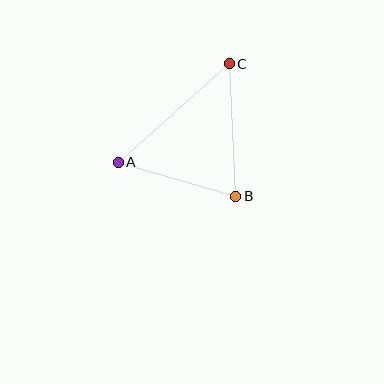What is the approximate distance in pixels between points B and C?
The distance between B and C is approximately 133 pixels.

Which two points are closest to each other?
Points A and B are closest to each other.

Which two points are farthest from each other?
Points A and C are farthest from each other.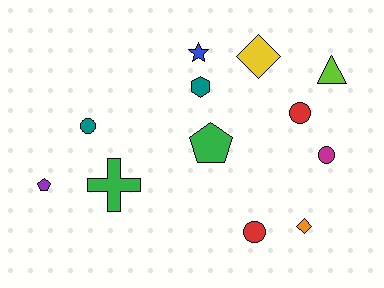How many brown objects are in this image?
There are no brown objects.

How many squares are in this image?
There are no squares.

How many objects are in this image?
There are 12 objects.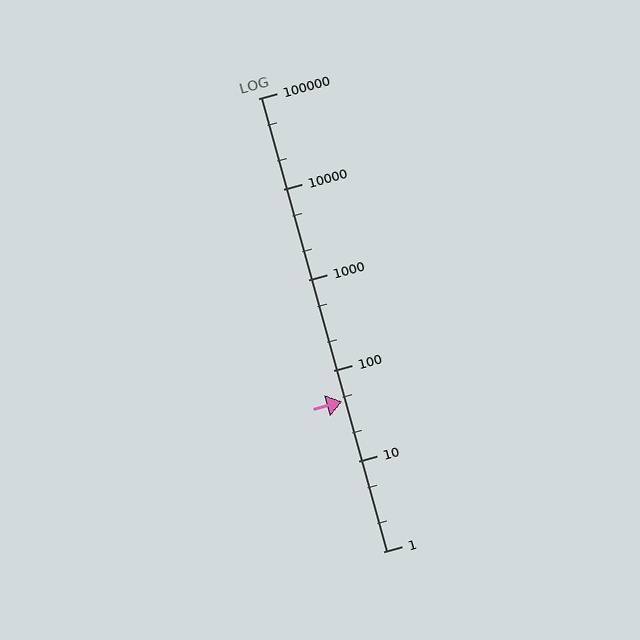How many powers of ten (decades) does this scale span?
The scale spans 5 decades, from 1 to 100000.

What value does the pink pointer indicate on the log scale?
The pointer indicates approximately 45.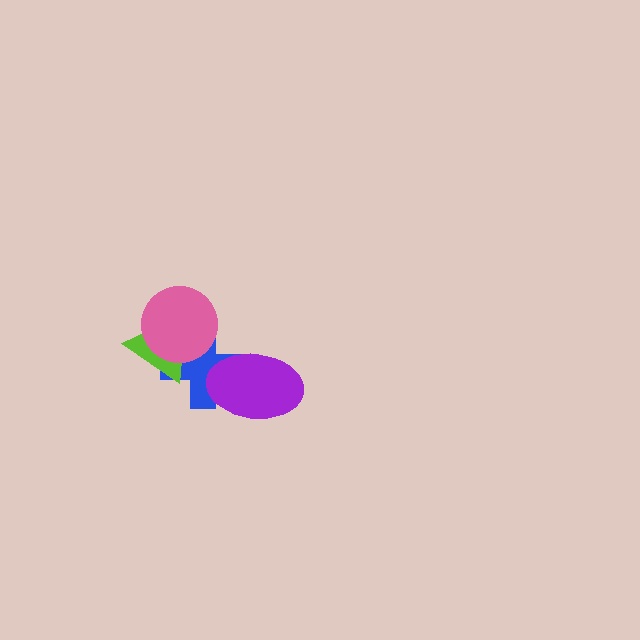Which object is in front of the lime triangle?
The pink circle is in front of the lime triangle.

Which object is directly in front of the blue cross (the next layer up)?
The lime triangle is directly in front of the blue cross.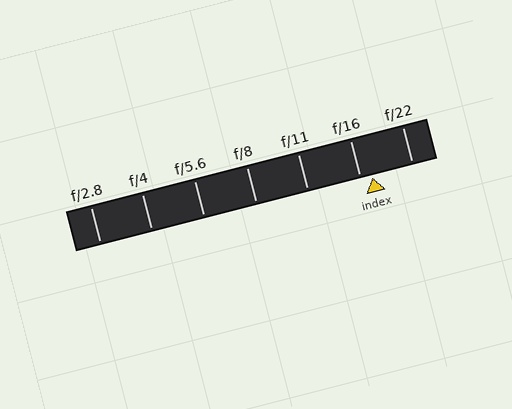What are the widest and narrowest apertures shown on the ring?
The widest aperture shown is f/2.8 and the narrowest is f/22.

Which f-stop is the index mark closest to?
The index mark is closest to f/16.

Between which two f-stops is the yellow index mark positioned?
The index mark is between f/16 and f/22.